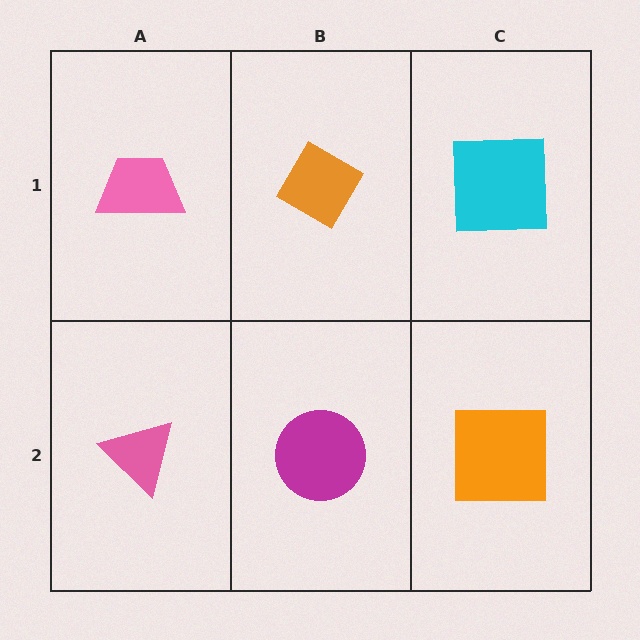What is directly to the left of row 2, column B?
A pink triangle.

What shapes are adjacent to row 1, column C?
An orange square (row 2, column C), an orange diamond (row 1, column B).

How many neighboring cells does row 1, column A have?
2.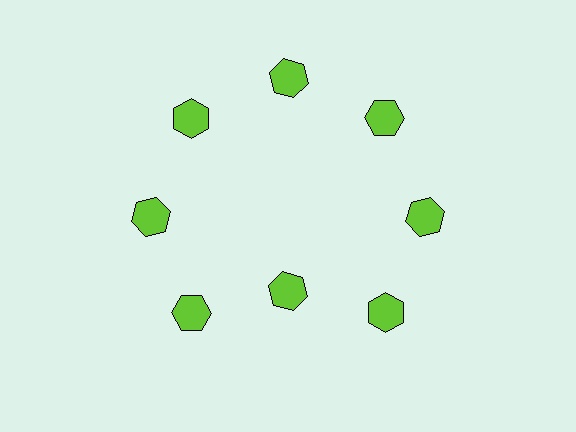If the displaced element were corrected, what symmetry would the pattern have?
It would have 8-fold rotational symmetry — the pattern would map onto itself every 45 degrees.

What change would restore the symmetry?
The symmetry would be restored by moving it outward, back onto the ring so that all 8 hexagons sit at equal angles and equal distance from the center.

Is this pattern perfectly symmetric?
No. The 8 lime hexagons are arranged in a ring, but one element near the 6 o'clock position is pulled inward toward the center, breaking the 8-fold rotational symmetry.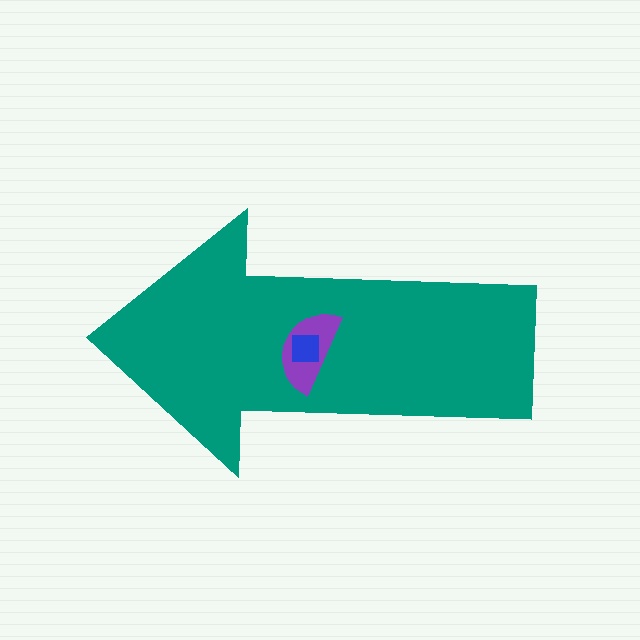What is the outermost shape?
The teal arrow.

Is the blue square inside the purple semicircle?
Yes.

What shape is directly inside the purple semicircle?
The blue square.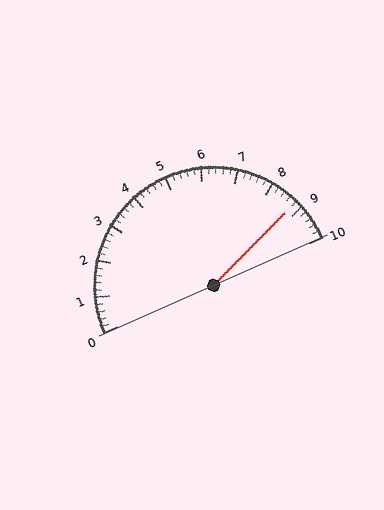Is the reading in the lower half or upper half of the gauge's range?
The reading is in the upper half of the range (0 to 10).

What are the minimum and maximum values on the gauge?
The gauge ranges from 0 to 10.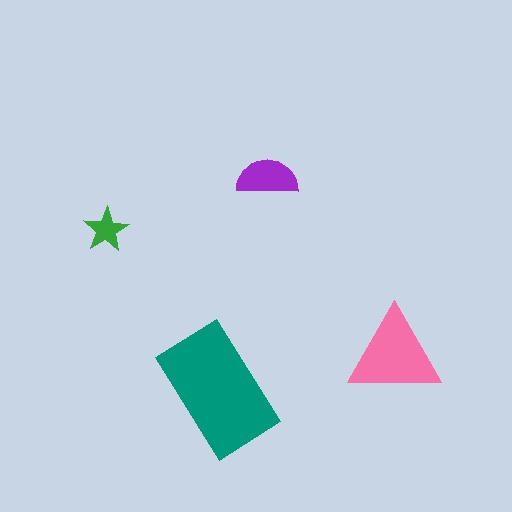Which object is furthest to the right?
The pink triangle is rightmost.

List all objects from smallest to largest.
The green star, the purple semicircle, the pink triangle, the teal rectangle.